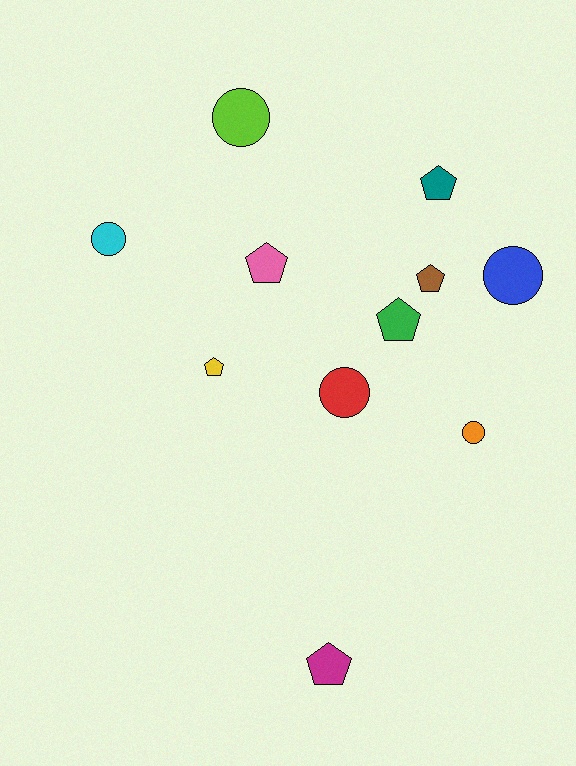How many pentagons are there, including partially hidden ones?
There are 6 pentagons.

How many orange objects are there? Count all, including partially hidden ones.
There is 1 orange object.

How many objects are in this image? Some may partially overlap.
There are 11 objects.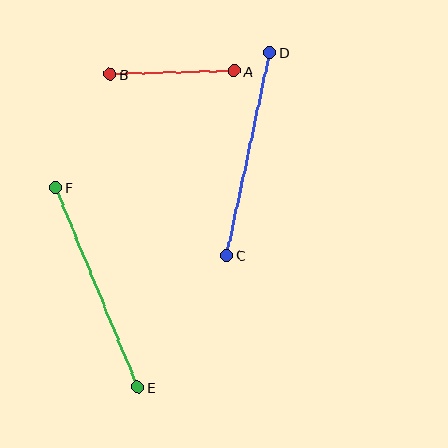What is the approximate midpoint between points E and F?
The midpoint is at approximately (97, 288) pixels.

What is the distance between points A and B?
The distance is approximately 124 pixels.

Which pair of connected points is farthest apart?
Points E and F are farthest apart.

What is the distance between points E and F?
The distance is approximately 216 pixels.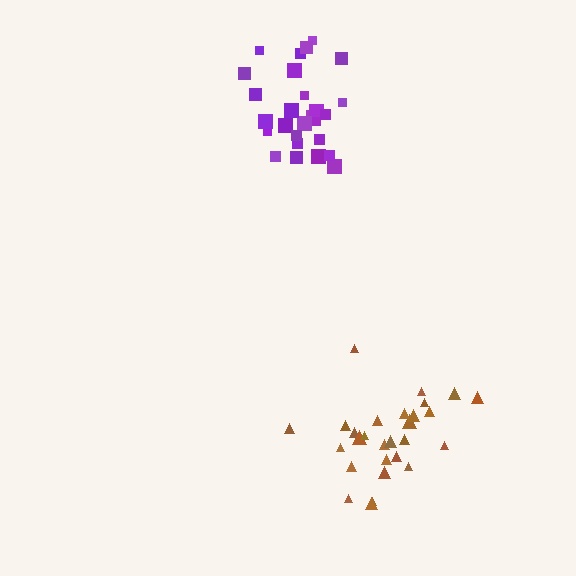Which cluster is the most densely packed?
Purple.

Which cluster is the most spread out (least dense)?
Brown.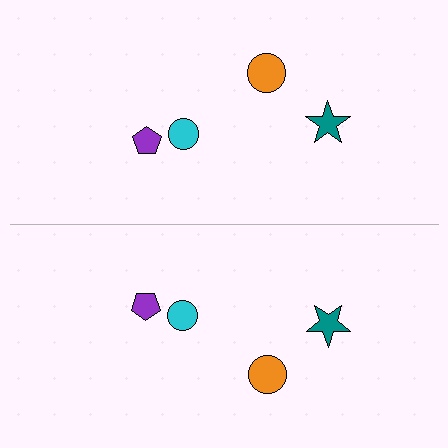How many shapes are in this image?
There are 8 shapes in this image.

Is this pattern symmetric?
Yes, this pattern has bilateral (reflection) symmetry.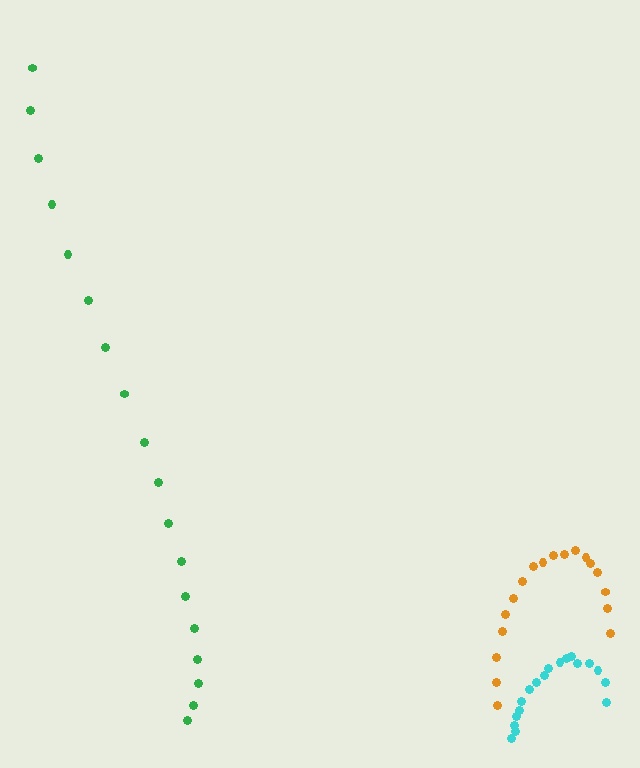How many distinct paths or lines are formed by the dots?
There are 3 distinct paths.